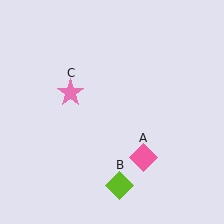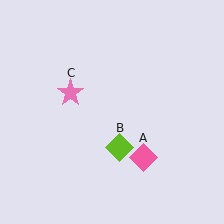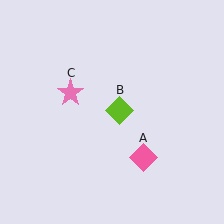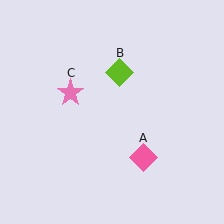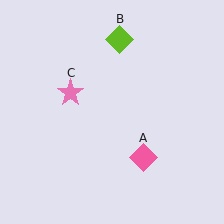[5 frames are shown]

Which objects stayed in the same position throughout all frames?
Pink diamond (object A) and pink star (object C) remained stationary.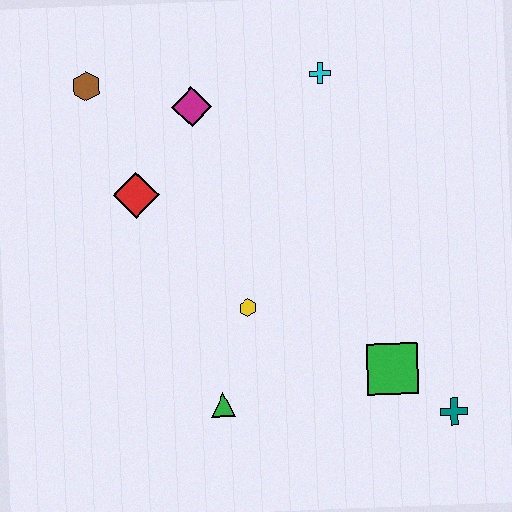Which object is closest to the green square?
The teal cross is closest to the green square.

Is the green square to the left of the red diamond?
No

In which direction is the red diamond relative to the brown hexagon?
The red diamond is below the brown hexagon.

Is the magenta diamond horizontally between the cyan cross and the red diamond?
Yes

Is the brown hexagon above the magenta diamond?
Yes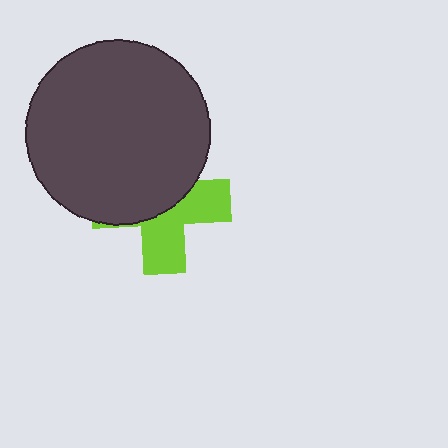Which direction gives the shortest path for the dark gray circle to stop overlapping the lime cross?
Moving up gives the shortest separation.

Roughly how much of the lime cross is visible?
About half of it is visible (roughly 45%).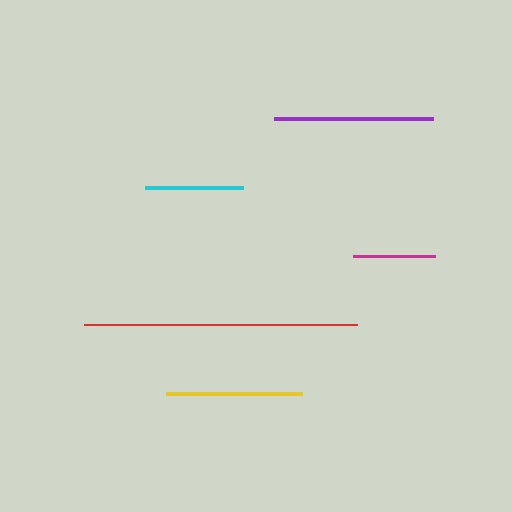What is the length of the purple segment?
The purple segment is approximately 159 pixels long.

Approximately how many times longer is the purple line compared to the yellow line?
The purple line is approximately 1.2 times the length of the yellow line.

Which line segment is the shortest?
The magenta line is the shortest at approximately 82 pixels.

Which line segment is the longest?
The red line is the longest at approximately 273 pixels.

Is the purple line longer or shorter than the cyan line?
The purple line is longer than the cyan line.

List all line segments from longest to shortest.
From longest to shortest: red, purple, yellow, cyan, magenta.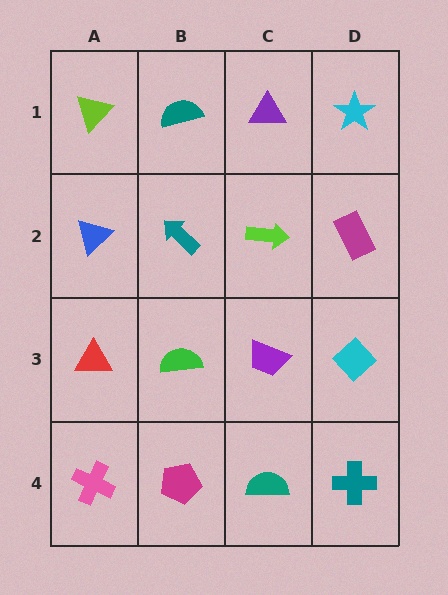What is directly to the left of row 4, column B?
A pink cross.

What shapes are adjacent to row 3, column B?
A teal arrow (row 2, column B), a magenta pentagon (row 4, column B), a red triangle (row 3, column A), a purple trapezoid (row 3, column C).